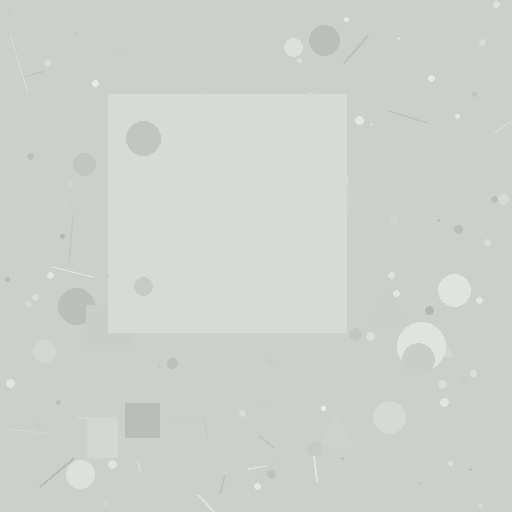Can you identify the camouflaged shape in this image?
The camouflaged shape is a square.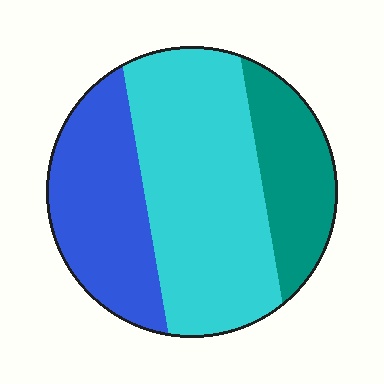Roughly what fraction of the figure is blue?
Blue covers roughly 30% of the figure.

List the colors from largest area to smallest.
From largest to smallest: cyan, blue, teal.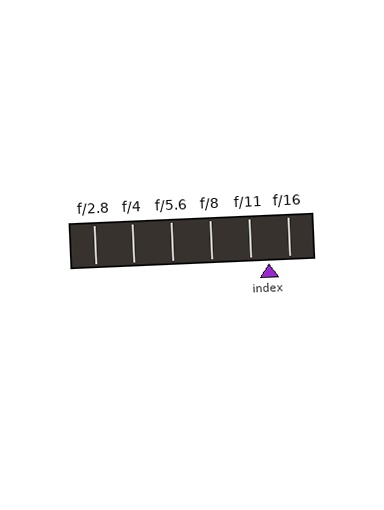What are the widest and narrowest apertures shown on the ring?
The widest aperture shown is f/2.8 and the narrowest is f/16.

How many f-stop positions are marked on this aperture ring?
There are 6 f-stop positions marked.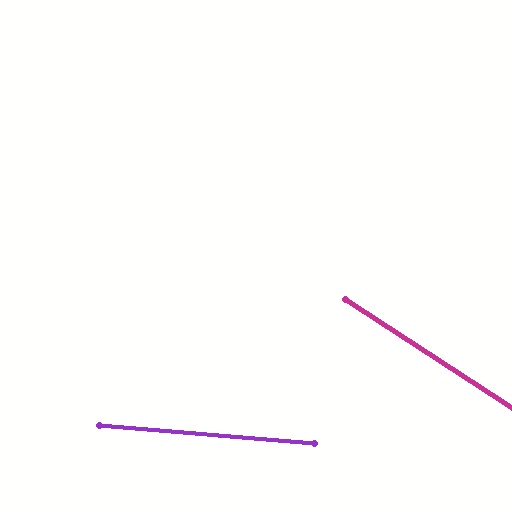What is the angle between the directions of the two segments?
Approximately 28 degrees.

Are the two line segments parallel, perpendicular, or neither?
Neither parallel nor perpendicular — they differ by about 28°.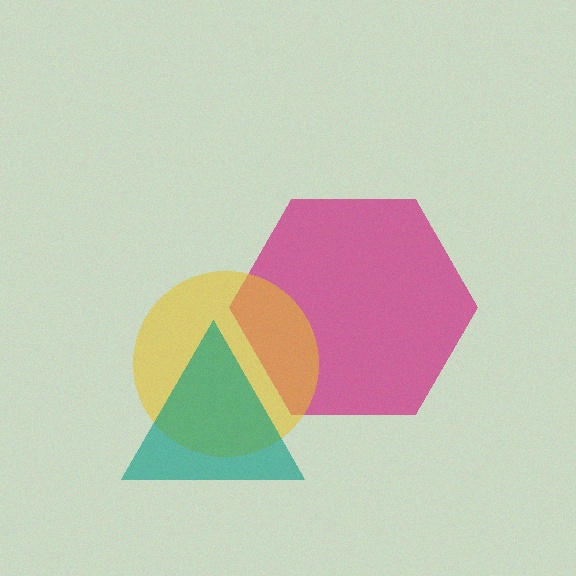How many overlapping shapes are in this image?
There are 3 overlapping shapes in the image.